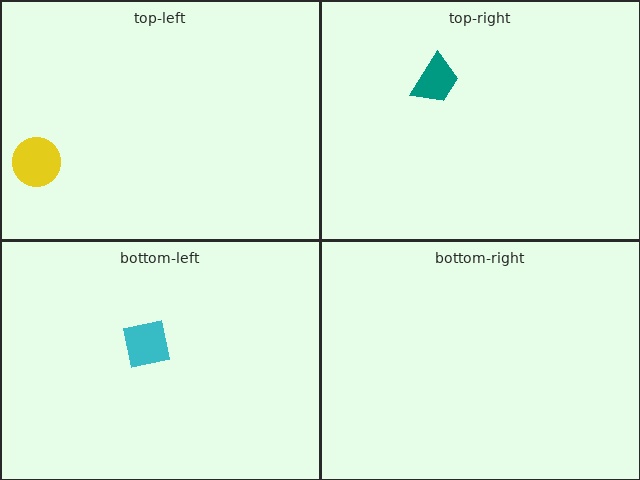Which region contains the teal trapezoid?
The top-right region.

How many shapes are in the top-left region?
1.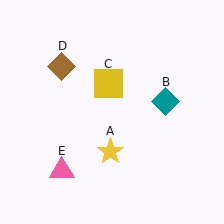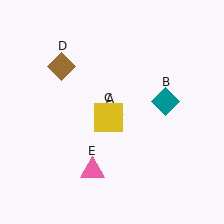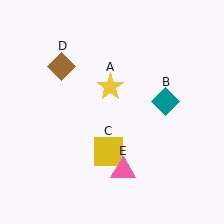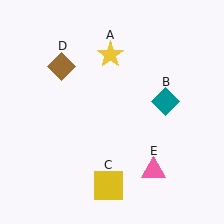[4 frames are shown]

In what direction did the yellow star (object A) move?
The yellow star (object A) moved up.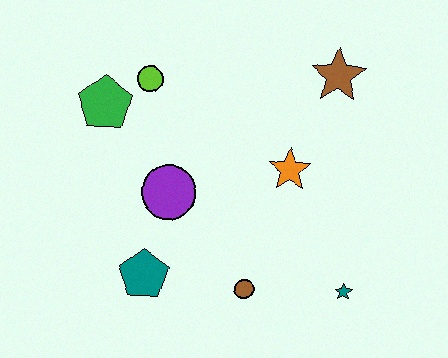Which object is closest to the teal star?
The brown circle is closest to the teal star.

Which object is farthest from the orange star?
The green pentagon is farthest from the orange star.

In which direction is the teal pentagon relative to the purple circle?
The teal pentagon is below the purple circle.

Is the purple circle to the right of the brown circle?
No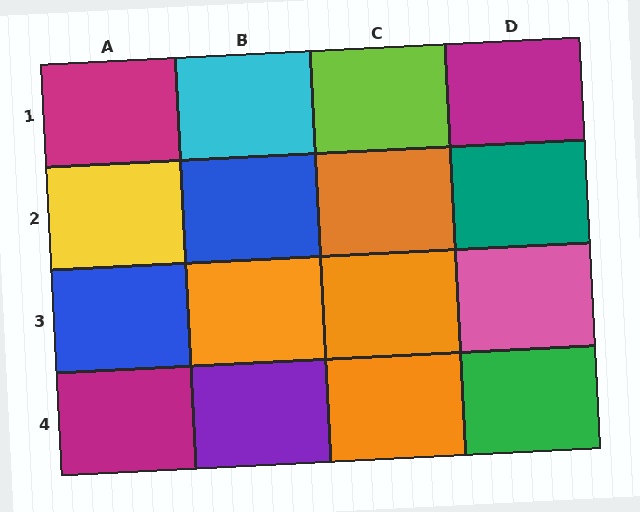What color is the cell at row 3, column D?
Pink.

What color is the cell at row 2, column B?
Blue.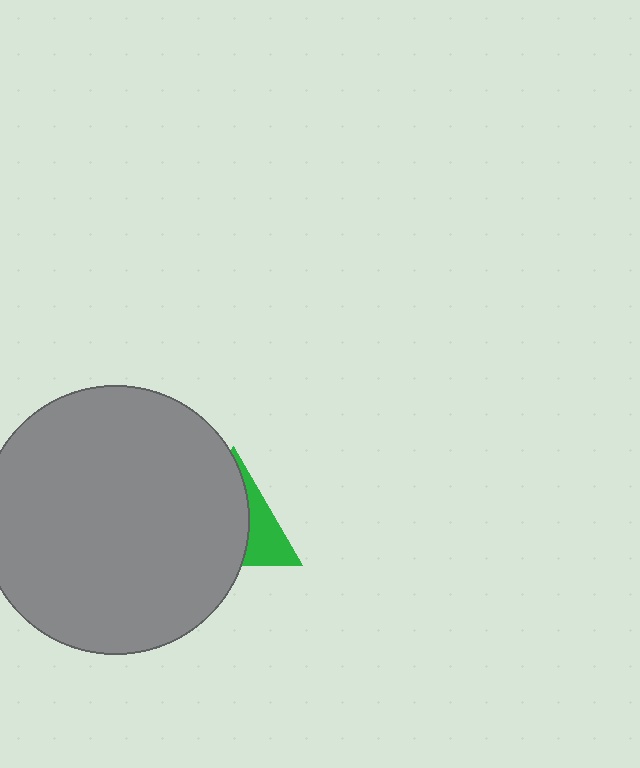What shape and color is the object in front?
The object in front is a gray circle.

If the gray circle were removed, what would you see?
You would see the complete green triangle.